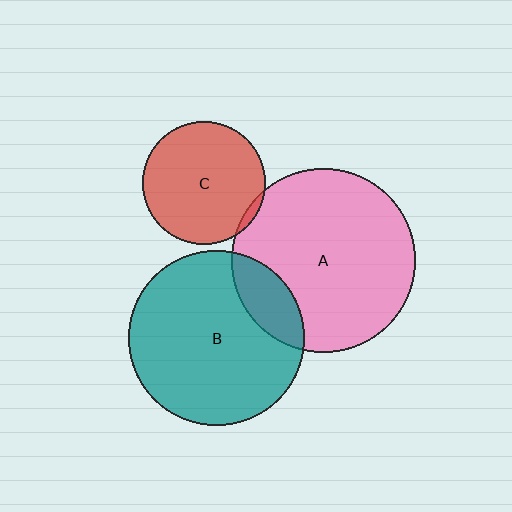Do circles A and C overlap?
Yes.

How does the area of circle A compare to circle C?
Approximately 2.2 times.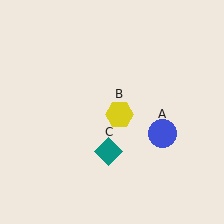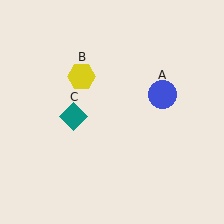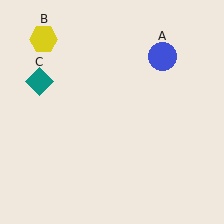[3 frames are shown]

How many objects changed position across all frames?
3 objects changed position: blue circle (object A), yellow hexagon (object B), teal diamond (object C).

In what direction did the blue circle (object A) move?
The blue circle (object A) moved up.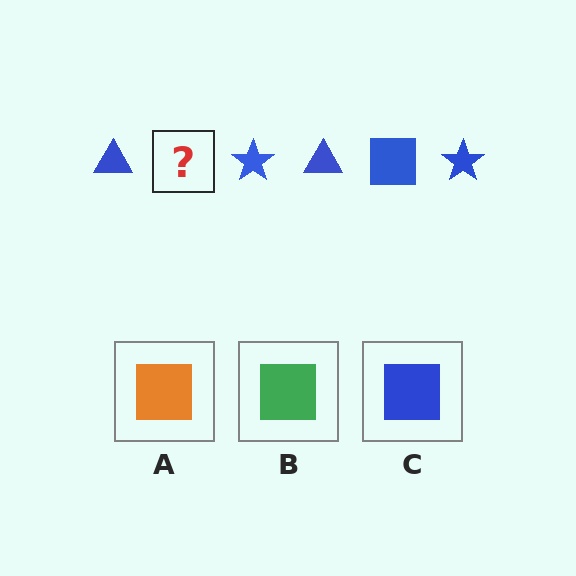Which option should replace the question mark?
Option C.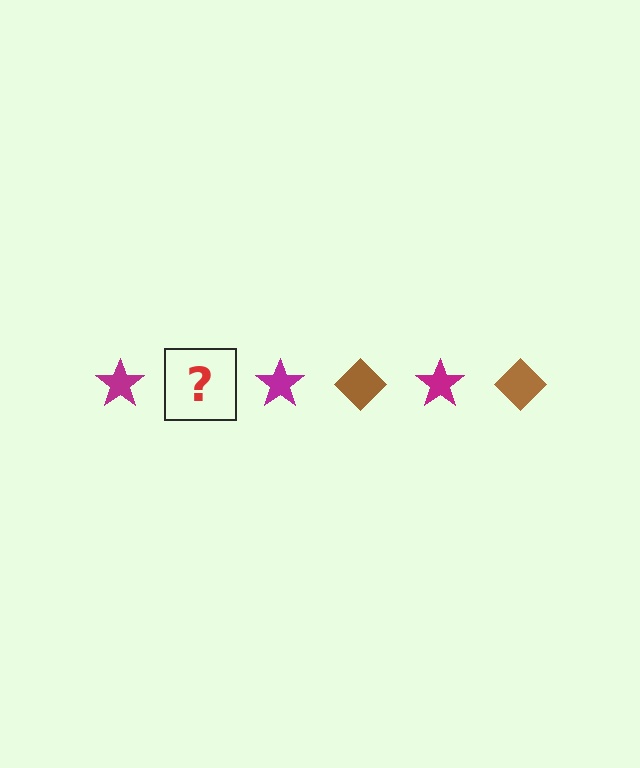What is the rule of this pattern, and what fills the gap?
The rule is that the pattern alternates between magenta star and brown diamond. The gap should be filled with a brown diamond.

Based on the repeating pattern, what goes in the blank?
The blank should be a brown diamond.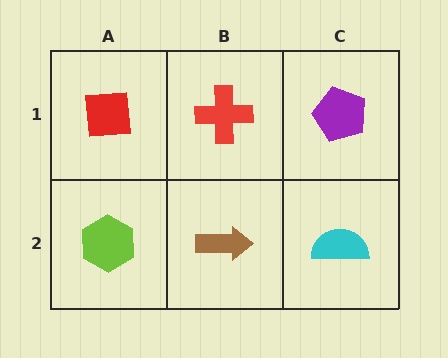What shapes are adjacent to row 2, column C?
A purple pentagon (row 1, column C), a brown arrow (row 2, column B).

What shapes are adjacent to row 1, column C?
A cyan semicircle (row 2, column C), a red cross (row 1, column B).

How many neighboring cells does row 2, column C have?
2.